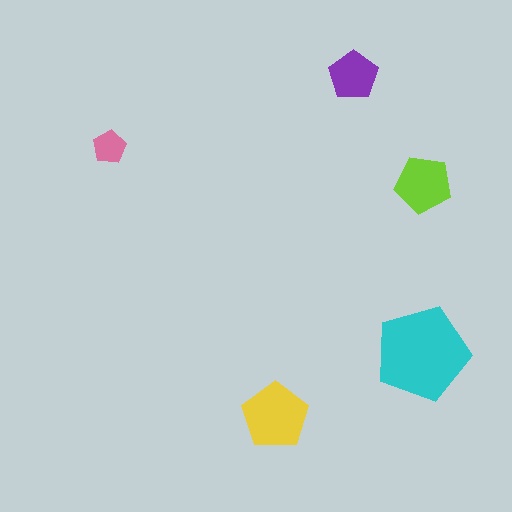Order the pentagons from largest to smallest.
the cyan one, the yellow one, the lime one, the purple one, the pink one.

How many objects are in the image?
There are 5 objects in the image.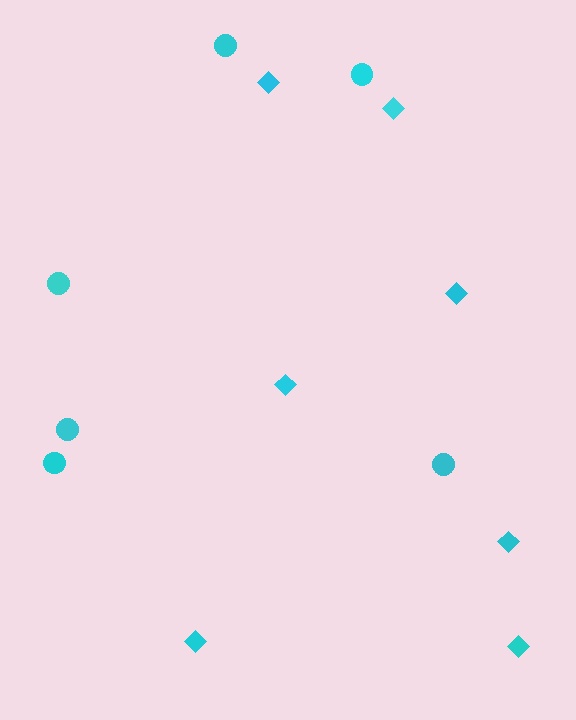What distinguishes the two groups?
There are 2 groups: one group of circles (6) and one group of diamonds (7).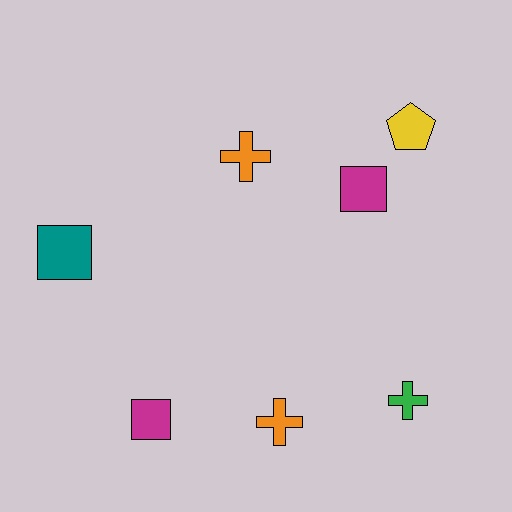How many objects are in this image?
There are 7 objects.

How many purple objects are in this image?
There are no purple objects.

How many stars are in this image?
There are no stars.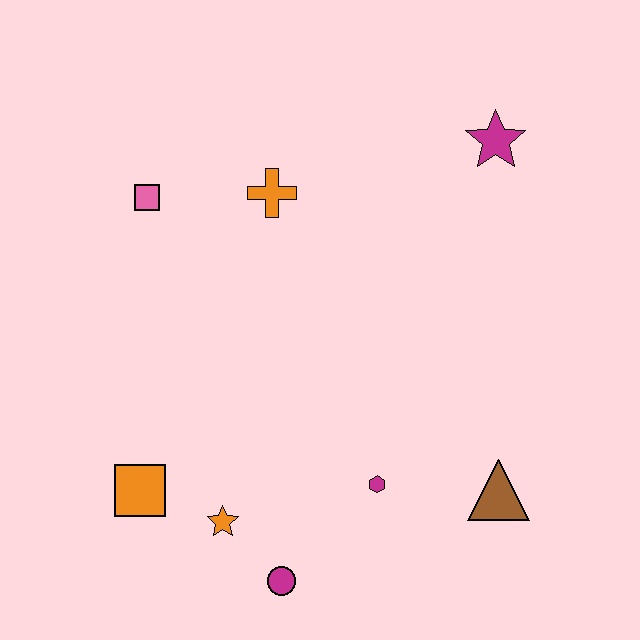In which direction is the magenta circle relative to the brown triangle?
The magenta circle is to the left of the brown triangle.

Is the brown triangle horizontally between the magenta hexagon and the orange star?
No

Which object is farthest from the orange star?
The magenta star is farthest from the orange star.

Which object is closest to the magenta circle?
The orange star is closest to the magenta circle.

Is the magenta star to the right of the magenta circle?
Yes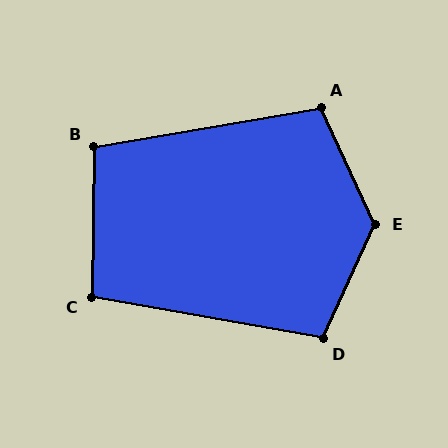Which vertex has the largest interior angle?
E, at approximately 130 degrees.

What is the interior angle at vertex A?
Approximately 105 degrees (obtuse).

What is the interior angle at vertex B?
Approximately 101 degrees (obtuse).